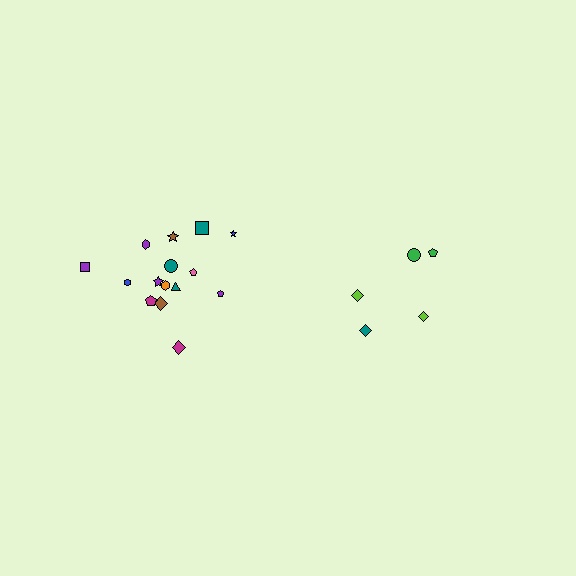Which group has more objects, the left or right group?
The left group.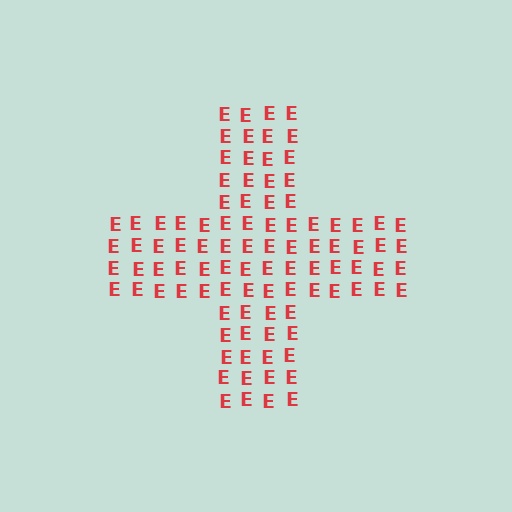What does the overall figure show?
The overall figure shows a cross.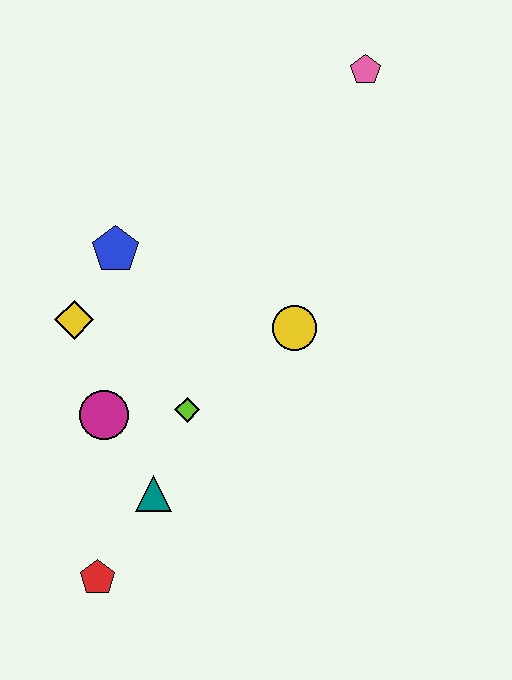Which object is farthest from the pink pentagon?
The red pentagon is farthest from the pink pentagon.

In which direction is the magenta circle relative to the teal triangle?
The magenta circle is above the teal triangle.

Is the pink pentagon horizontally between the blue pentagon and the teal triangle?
No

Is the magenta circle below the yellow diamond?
Yes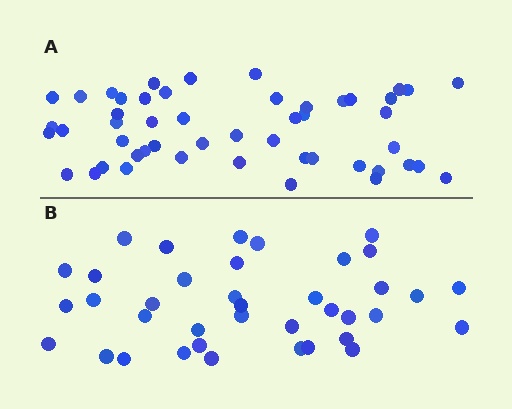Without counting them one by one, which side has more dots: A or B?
Region A (the top region) has more dots.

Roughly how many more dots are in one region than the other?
Region A has roughly 12 or so more dots than region B.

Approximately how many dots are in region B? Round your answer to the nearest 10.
About 40 dots. (The exact count is 38, which rounds to 40.)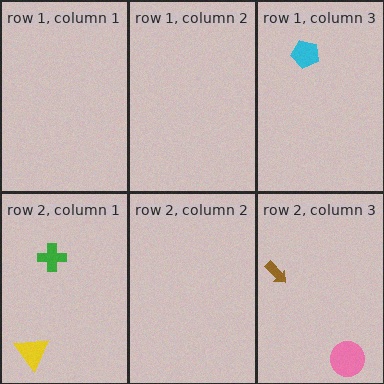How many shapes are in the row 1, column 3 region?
1.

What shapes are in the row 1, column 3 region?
The cyan pentagon.